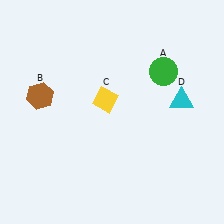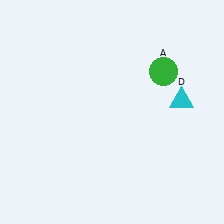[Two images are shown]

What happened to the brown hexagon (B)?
The brown hexagon (B) was removed in Image 2. It was in the top-left area of Image 1.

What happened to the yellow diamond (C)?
The yellow diamond (C) was removed in Image 2. It was in the top-left area of Image 1.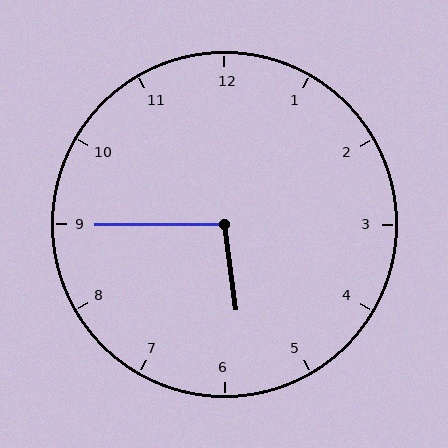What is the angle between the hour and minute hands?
Approximately 98 degrees.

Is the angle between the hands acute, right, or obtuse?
It is obtuse.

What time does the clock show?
5:45.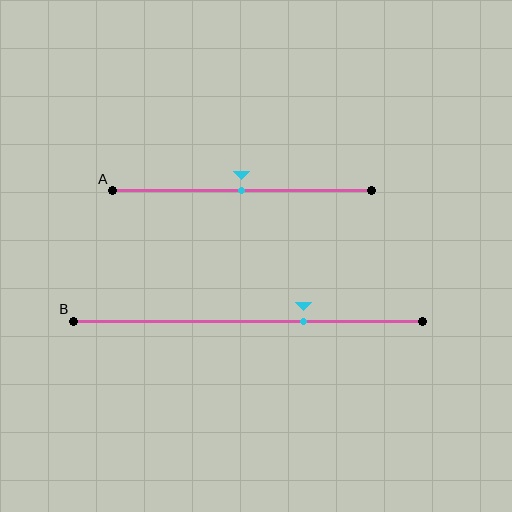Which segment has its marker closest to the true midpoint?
Segment A has its marker closest to the true midpoint.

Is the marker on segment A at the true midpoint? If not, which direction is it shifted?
Yes, the marker on segment A is at the true midpoint.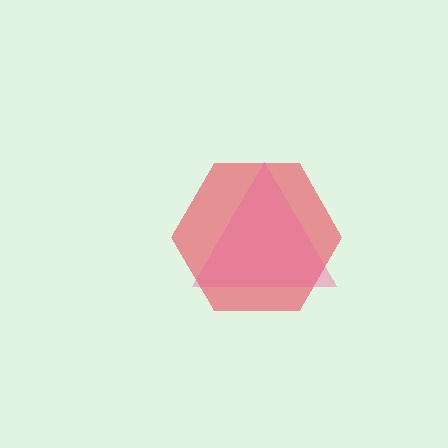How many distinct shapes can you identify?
There are 2 distinct shapes: a red hexagon, a pink triangle.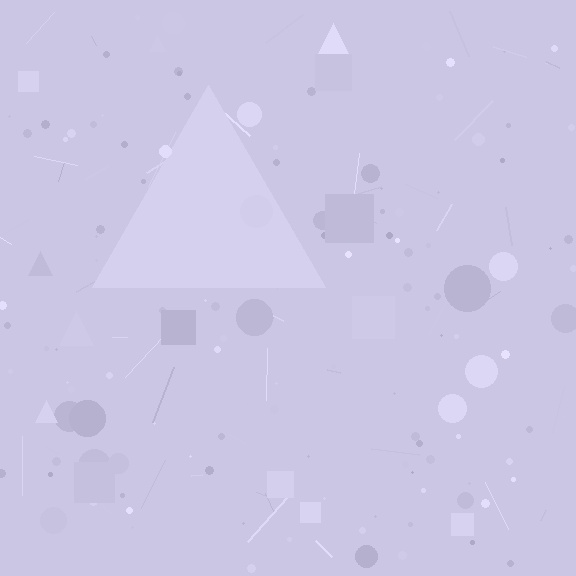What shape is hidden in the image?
A triangle is hidden in the image.